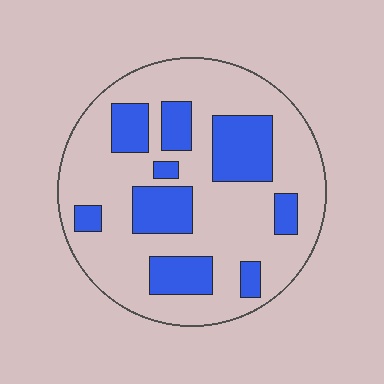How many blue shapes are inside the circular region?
9.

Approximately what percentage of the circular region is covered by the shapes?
Approximately 30%.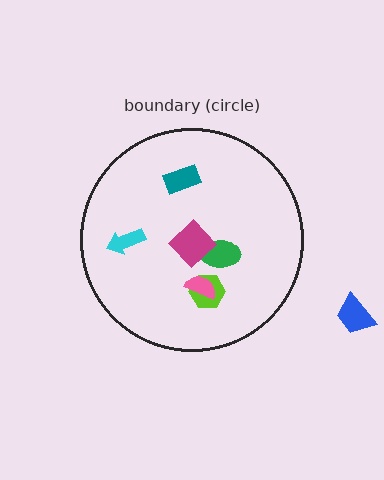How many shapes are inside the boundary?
6 inside, 1 outside.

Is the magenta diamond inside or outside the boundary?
Inside.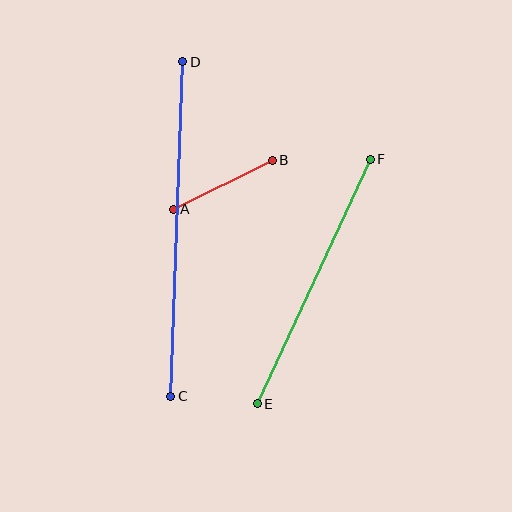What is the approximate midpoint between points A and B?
The midpoint is at approximately (223, 185) pixels.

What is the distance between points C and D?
The distance is approximately 335 pixels.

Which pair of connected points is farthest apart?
Points C and D are farthest apart.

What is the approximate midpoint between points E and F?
The midpoint is at approximately (314, 281) pixels.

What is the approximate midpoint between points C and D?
The midpoint is at approximately (177, 229) pixels.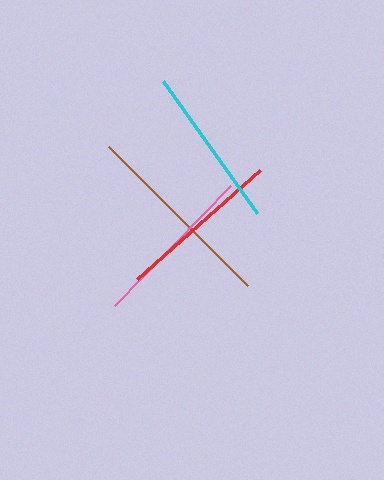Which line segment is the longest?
The brown line is the longest at approximately 197 pixels.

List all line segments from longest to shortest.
From longest to shortest: brown, pink, red, cyan.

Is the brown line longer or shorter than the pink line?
The brown line is longer than the pink line.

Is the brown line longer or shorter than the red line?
The brown line is longer than the red line.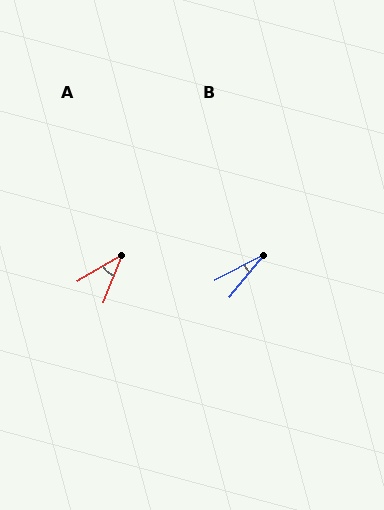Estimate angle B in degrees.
Approximately 23 degrees.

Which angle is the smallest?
B, at approximately 23 degrees.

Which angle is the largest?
A, at approximately 38 degrees.